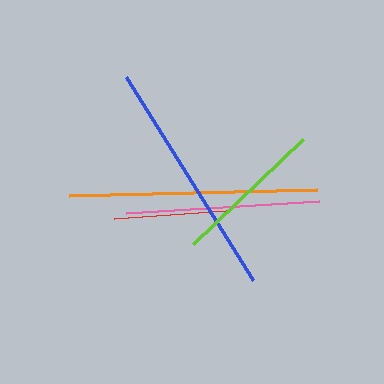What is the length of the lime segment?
The lime segment is approximately 152 pixels long.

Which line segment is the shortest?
The red line is the shortest at approximately 112 pixels.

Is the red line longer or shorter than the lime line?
The lime line is longer than the red line.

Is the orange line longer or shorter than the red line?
The orange line is longer than the red line.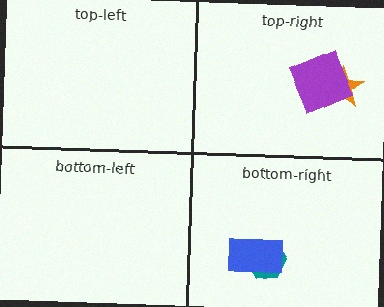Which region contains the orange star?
The top-right region.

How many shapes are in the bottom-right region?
2.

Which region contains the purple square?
The top-right region.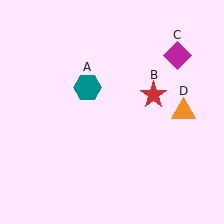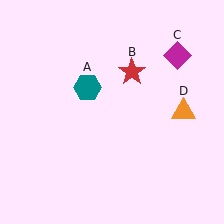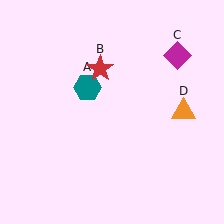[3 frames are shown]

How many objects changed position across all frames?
1 object changed position: red star (object B).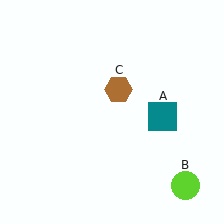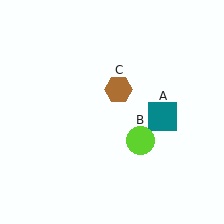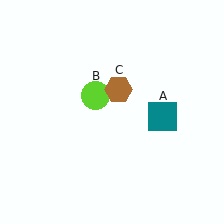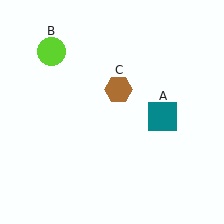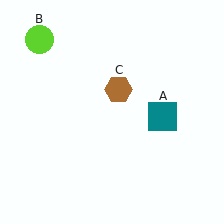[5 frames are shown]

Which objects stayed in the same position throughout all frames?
Teal square (object A) and brown hexagon (object C) remained stationary.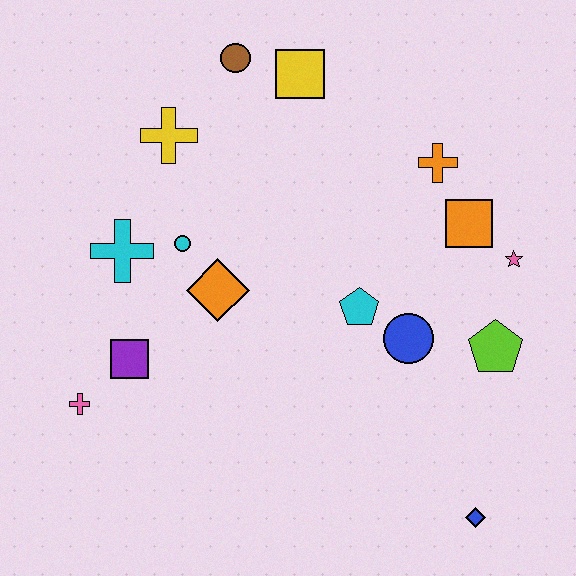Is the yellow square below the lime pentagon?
No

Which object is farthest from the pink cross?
The pink star is farthest from the pink cross.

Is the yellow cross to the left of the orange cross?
Yes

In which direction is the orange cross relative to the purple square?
The orange cross is to the right of the purple square.